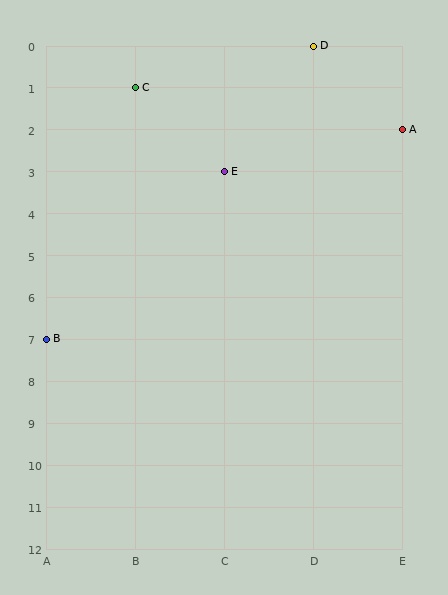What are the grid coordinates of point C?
Point C is at grid coordinates (B, 1).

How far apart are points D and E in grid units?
Points D and E are 1 column and 3 rows apart (about 3.2 grid units diagonally).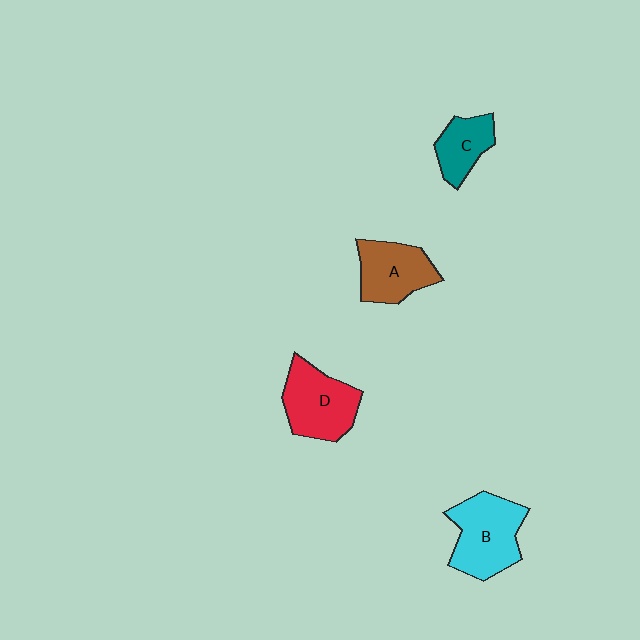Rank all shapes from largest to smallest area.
From largest to smallest: B (cyan), D (red), A (brown), C (teal).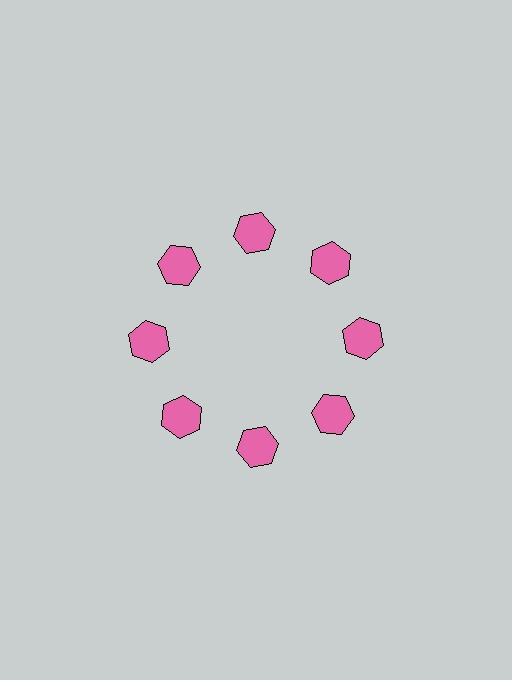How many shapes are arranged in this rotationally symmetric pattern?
There are 8 shapes, arranged in 8 groups of 1.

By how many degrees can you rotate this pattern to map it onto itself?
The pattern maps onto itself every 45 degrees of rotation.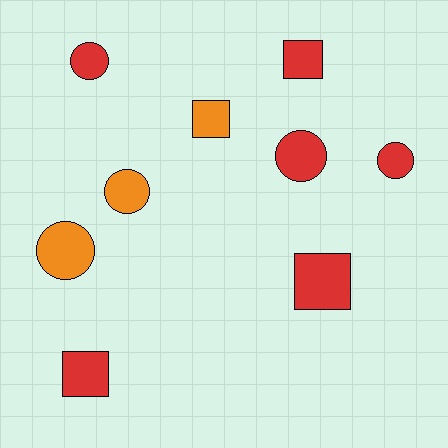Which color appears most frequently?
Red, with 6 objects.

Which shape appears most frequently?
Circle, with 5 objects.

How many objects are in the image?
There are 9 objects.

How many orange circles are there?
There are 2 orange circles.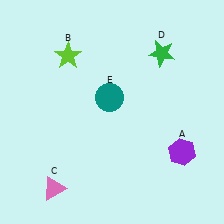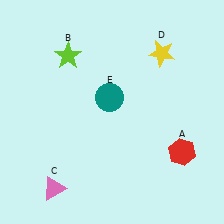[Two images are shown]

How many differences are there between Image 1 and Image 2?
There are 2 differences between the two images.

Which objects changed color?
A changed from purple to red. D changed from green to yellow.